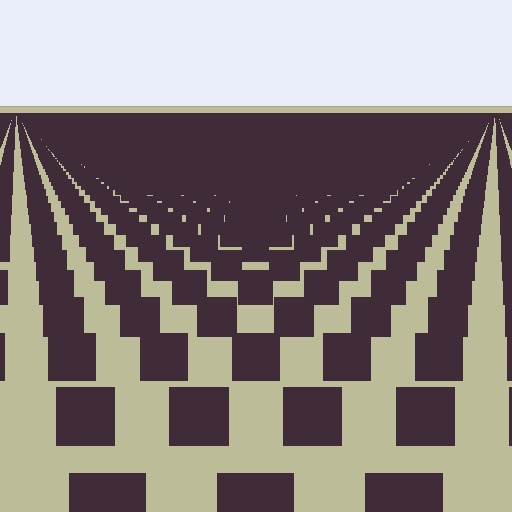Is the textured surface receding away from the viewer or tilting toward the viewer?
The surface is receding away from the viewer. Texture elements get smaller and denser toward the top.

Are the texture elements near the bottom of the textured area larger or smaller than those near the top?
Larger. Near the bottom, elements are closer to the viewer and appear at a bigger on-screen size.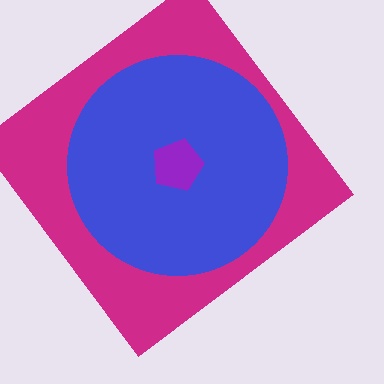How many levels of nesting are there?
3.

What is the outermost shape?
The magenta diamond.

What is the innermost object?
The purple pentagon.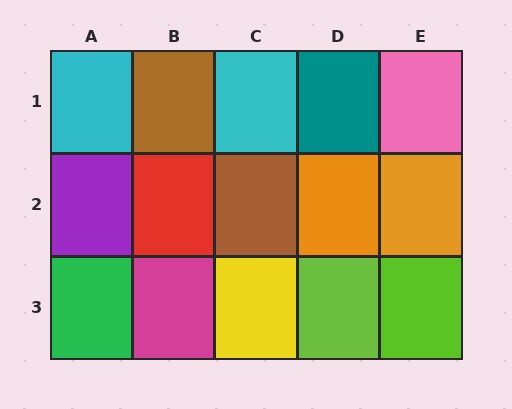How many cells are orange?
2 cells are orange.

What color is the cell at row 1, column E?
Pink.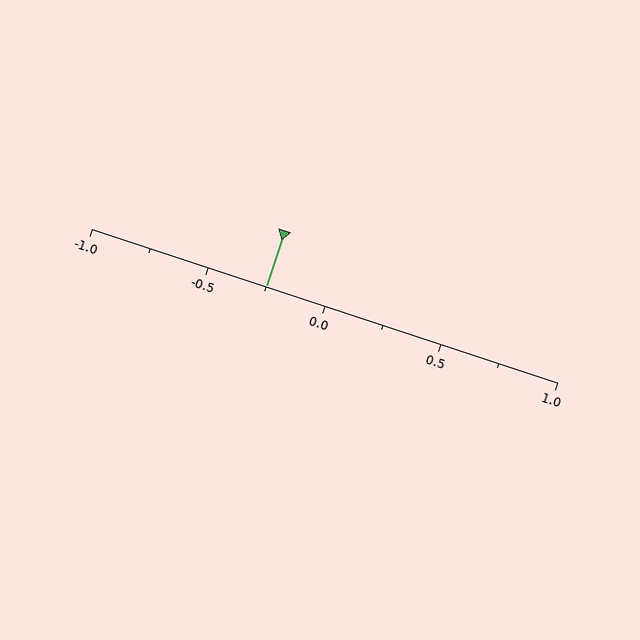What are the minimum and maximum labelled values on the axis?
The axis runs from -1.0 to 1.0.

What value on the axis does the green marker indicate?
The marker indicates approximately -0.25.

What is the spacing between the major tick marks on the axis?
The major ticks are spaced 0.5 apart.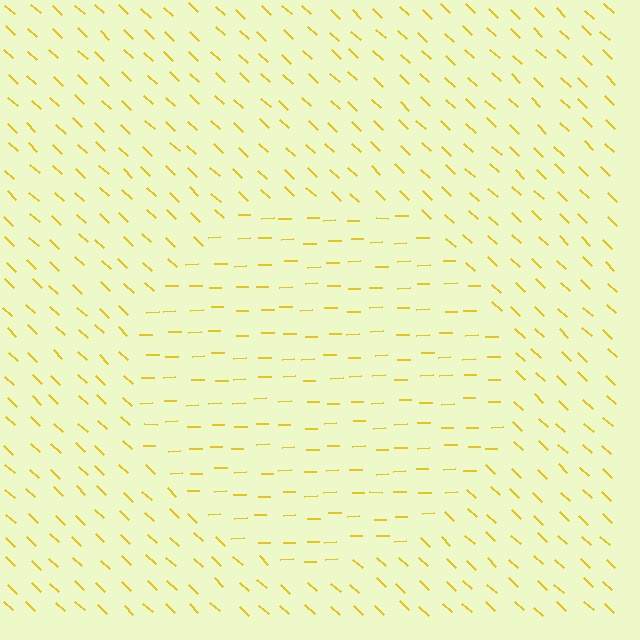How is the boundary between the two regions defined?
The boundary is defined purely by a change in line orientation (approximately 45 degrees difference). All lines are the same color and thickness.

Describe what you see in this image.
The image is filled with small yellow line segments. A circle region in the image has lines oriented differently from the surrounding lines, creating a visible texture boundary.